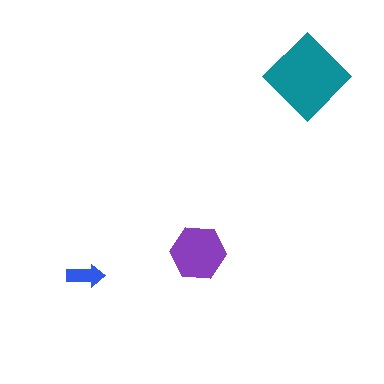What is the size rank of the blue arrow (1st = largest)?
3rd.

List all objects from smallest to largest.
The blue arrow, the purple hexagon, the teal diamond.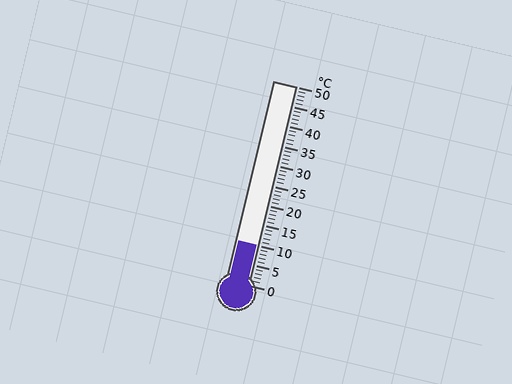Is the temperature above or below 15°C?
The temperature is below 15°C.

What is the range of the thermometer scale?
The thermometer scale ranges from 0°C to 50°C.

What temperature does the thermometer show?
The thermometer shows approximately 10°C.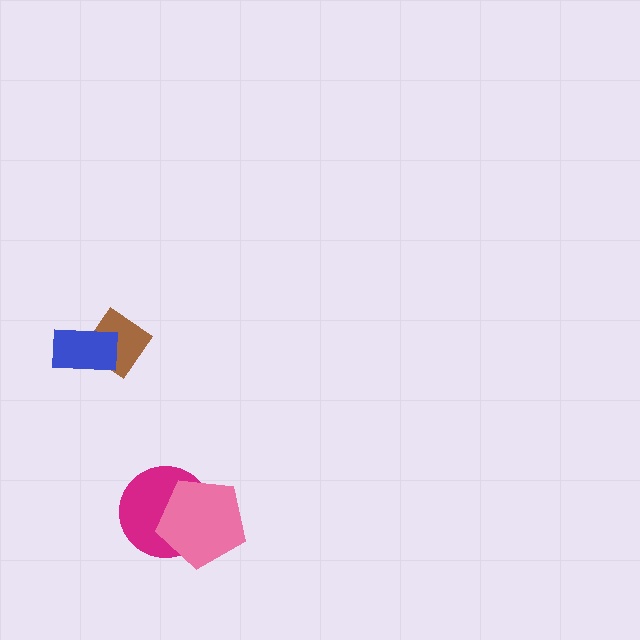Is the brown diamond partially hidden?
Yes, it is partially covered by another shape.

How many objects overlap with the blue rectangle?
1 object overlaps with the blue rectangle.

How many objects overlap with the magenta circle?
1 object overlaps with the magenta circle.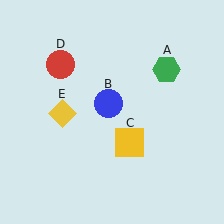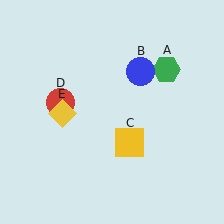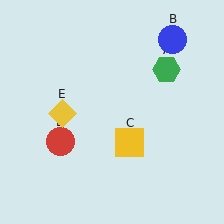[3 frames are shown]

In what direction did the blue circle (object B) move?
The blue circle (object B) moved up and to the right.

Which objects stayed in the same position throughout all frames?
Green hexagon (object A) and yellow square (object C) and yellow diamond (object E) remained stationary.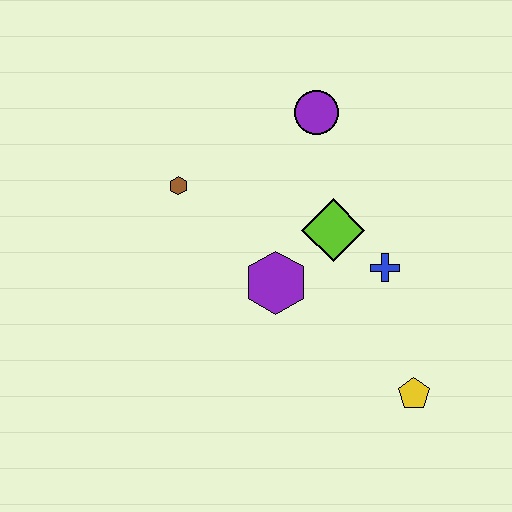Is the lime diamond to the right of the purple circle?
Yes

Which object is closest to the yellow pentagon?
The blue cross is closest to the yellow pentagon.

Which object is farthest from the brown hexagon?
The yellow pentagon is farthest from the brown hexagon.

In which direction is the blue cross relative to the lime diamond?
The blue cross is to the right of the lime diamond.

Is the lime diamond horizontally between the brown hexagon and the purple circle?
No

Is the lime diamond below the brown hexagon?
Yes